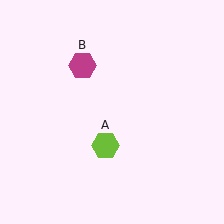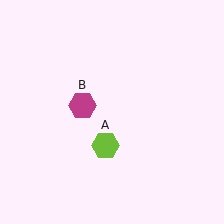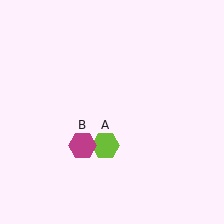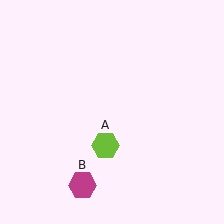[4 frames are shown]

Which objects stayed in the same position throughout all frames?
Lime hexagon (object A) remained stationary.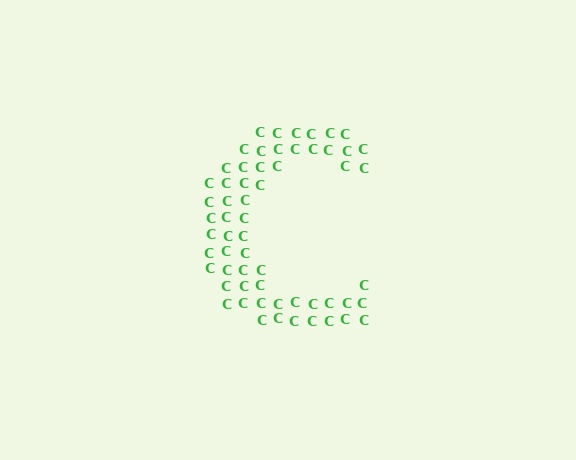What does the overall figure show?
The overall figure shows the letter C.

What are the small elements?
The small elements are letter C's.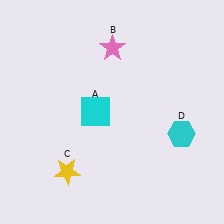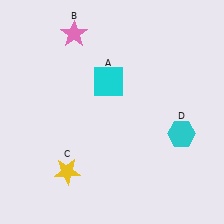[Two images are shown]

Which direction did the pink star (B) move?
The pink star (B) moved left.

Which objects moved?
The objects that moved are: the cyan square (A), the pink star (B).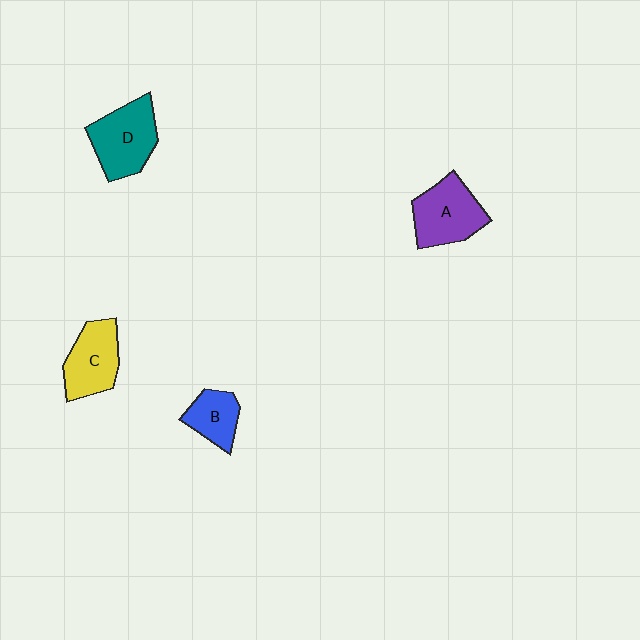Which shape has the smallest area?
Shape B (blue).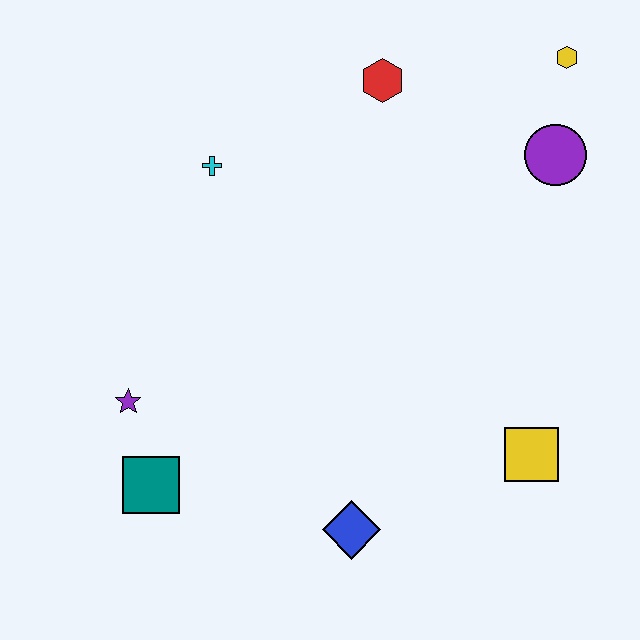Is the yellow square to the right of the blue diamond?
Yes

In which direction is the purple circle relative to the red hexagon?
The purple circle is to the right of the red hexagon.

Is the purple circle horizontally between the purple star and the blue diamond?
No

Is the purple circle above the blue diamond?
Yes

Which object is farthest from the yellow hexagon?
The teal square is farthest from the yellow hexagon.